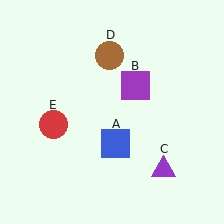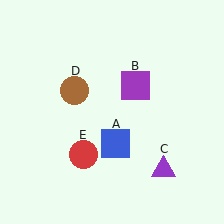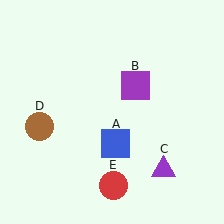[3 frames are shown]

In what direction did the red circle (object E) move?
The red circle (object E) moved down and to the right.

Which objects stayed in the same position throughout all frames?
Blue square (object A) and purple square (object B) and purple triangle (object C) remained stationary.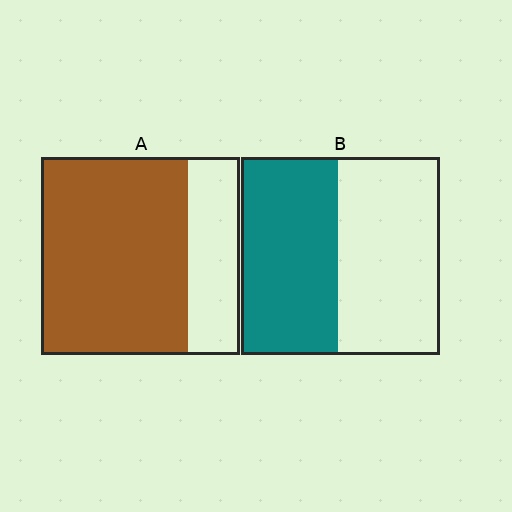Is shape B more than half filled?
Roughly half.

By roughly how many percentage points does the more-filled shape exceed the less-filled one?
By roughly 25 percentage points (A over B).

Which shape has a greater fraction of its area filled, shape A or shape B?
Shape A.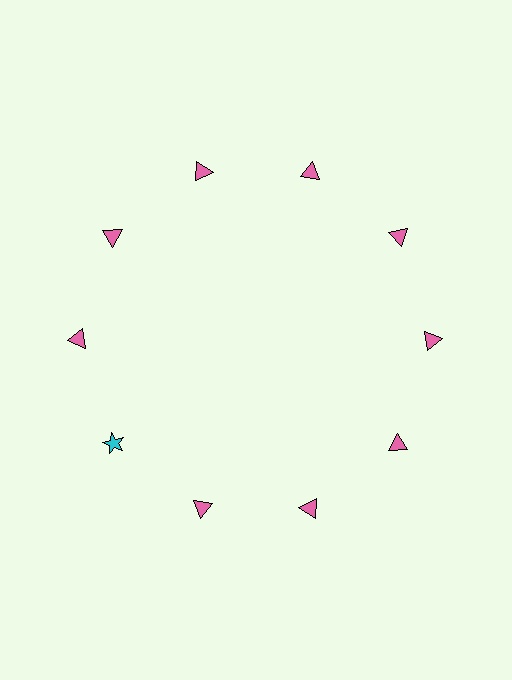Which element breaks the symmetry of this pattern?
The cyan star at roughly the 8 o'clock position breaks the symmetry. All other shapes are pink triangles.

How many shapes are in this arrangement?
There are 10 shapes arranged in a ring pattern.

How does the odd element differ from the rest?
It differs in both color (cyan instead of pink) and shape (star instead of triangle).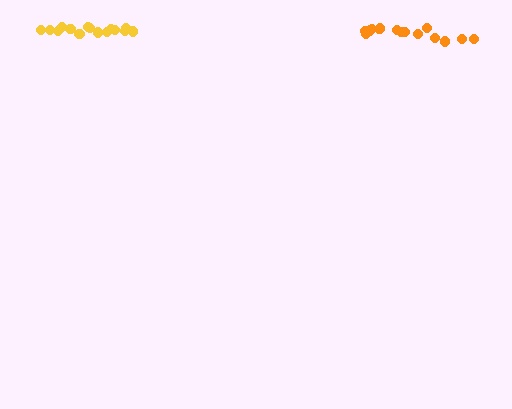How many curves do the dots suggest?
There are 2 distinct paths.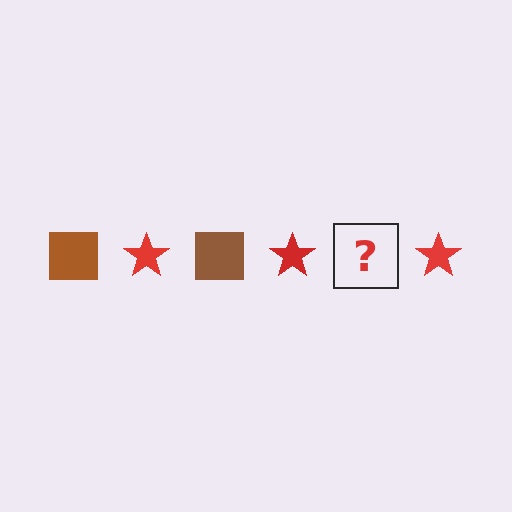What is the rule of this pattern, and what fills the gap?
The rule is that the pattern alternates between brown square and red star. The gap should be filled with a brown square.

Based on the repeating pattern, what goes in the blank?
The blank should be a brown square.